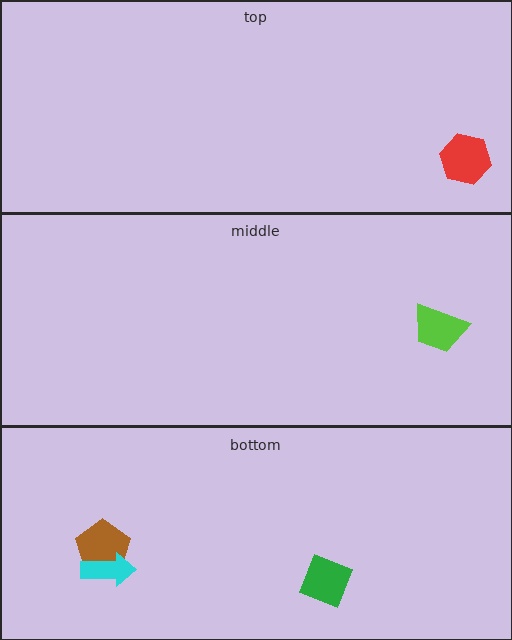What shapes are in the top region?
The red hexagon.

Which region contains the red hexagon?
The top region.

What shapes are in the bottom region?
The brown pentagon, the green diamond, the cyan arrow.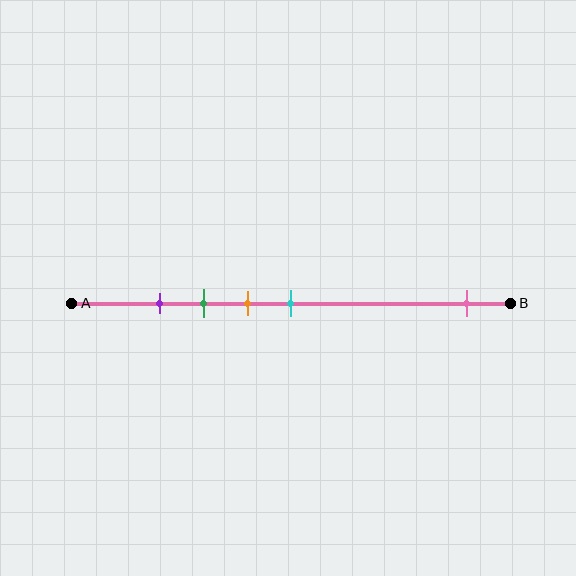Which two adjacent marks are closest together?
The purple and green marks are the closest adjacent pair.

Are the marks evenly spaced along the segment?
No, the marks are not evenly spaced.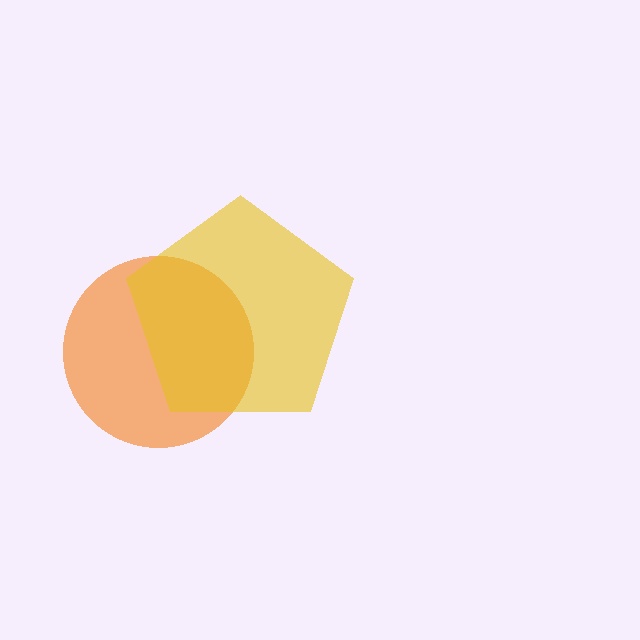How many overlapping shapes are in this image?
There are 2 overlapping shapes in the image.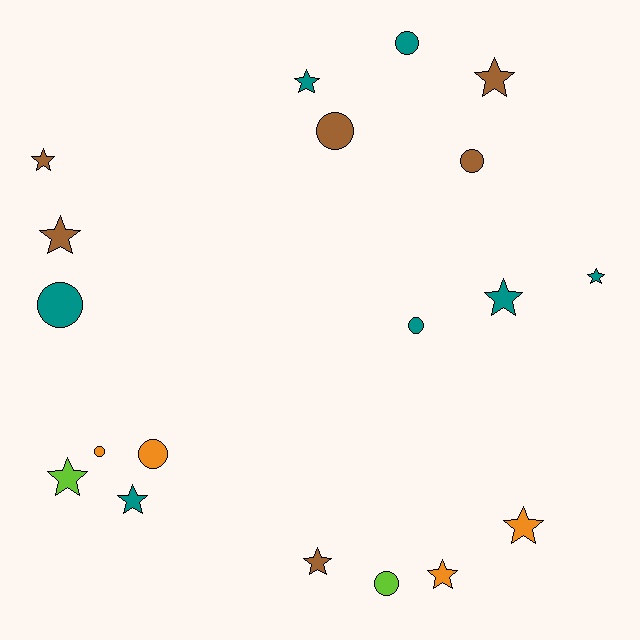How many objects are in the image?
There are 19 objects.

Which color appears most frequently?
Teal, with 7 objects.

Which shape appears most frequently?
Star, with 11 objects.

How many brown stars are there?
There are 4 brown stars.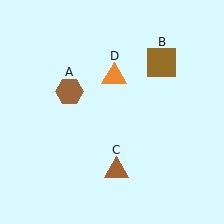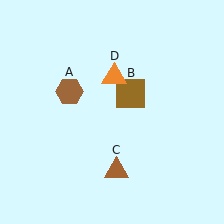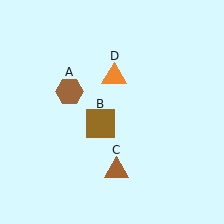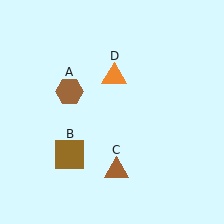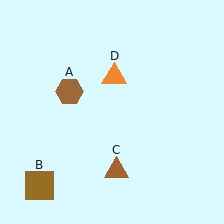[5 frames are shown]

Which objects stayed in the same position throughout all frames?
Brown hexagon (object A) and brown triangle (object C) and orange triangle (object D) remained stationary.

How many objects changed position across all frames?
1 object changed position: brown square (object B).